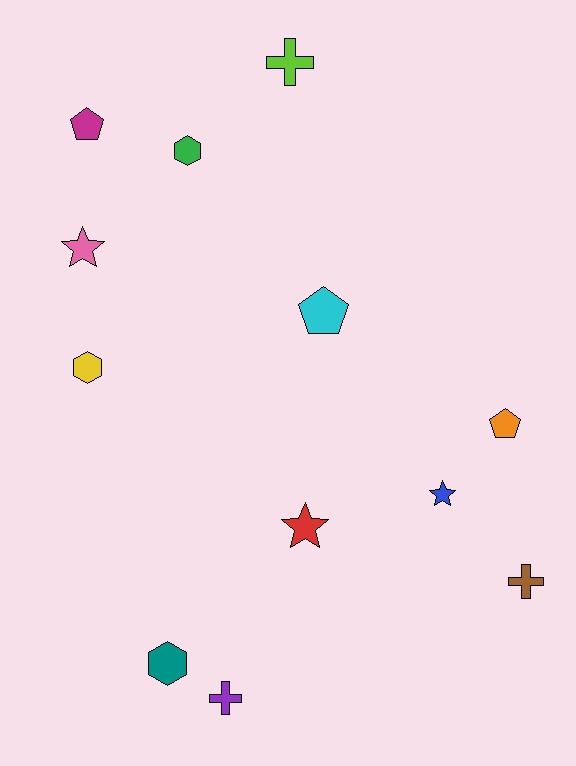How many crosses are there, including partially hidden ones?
There are 3 crosses.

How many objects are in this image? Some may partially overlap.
There are 12 objects.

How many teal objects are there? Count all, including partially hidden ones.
There is 1 teal object.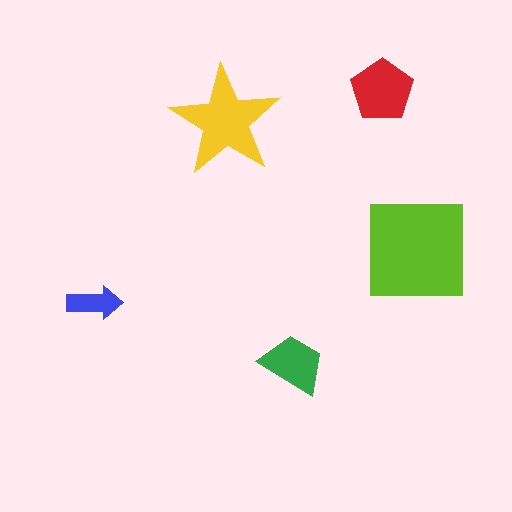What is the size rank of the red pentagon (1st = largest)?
3rd.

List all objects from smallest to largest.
The blue arrow, the green trapezoid, the red pentagon, the yellow star, the lime square.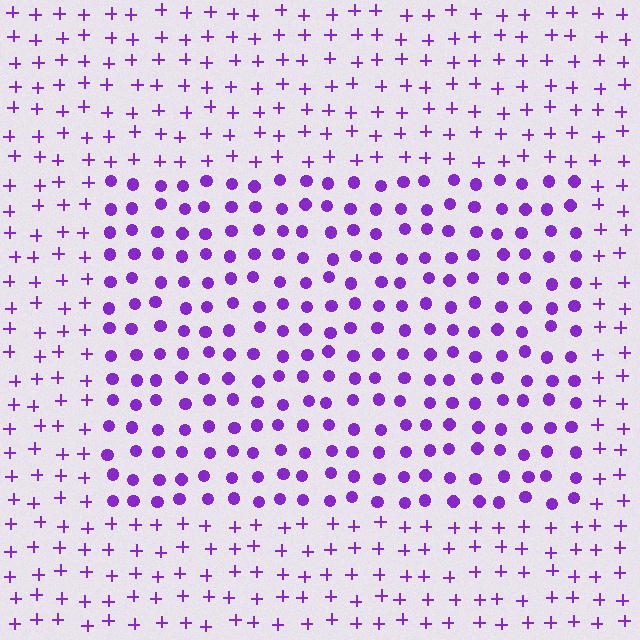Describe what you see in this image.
The image is filled with small purple elements arranged in a uniform grid. A rectangle-shaped region contains circles, while the surrounding area contains plus signs. The boundary is defined purely by the change in element shape.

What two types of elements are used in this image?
The image uses circles inside the rectangle region and plus signs outside it.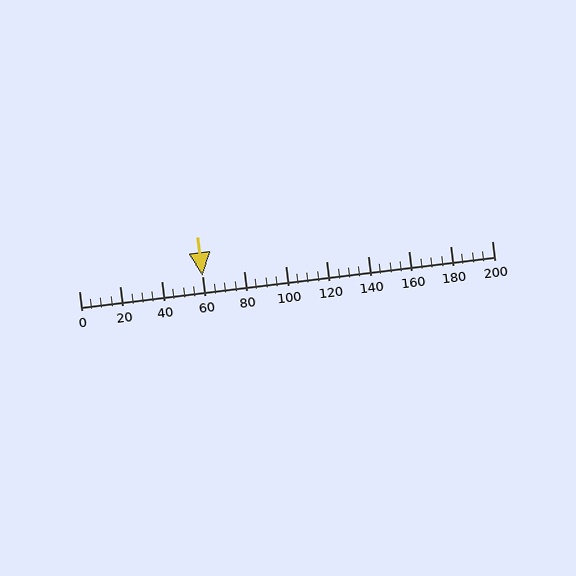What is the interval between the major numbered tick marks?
The major tick marks are spaced 20 units apart.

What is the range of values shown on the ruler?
The ruler shows values from 0 to 200.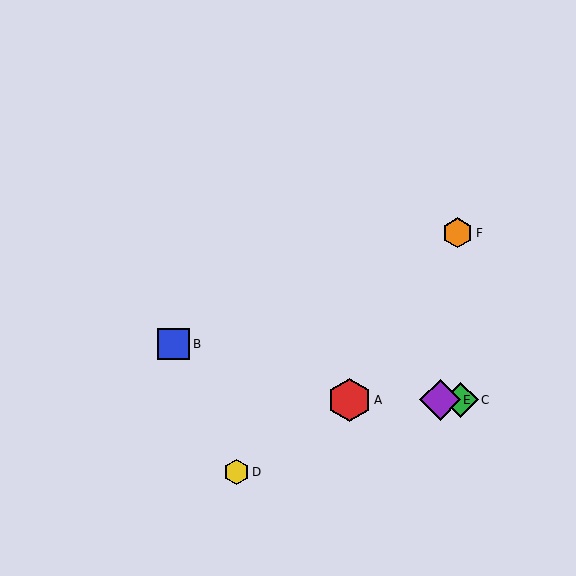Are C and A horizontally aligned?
Yes, both are at y≈400.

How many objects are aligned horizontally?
3 objects (A, C, E) are aligned horizontally.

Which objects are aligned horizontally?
Objects A, C, E are aligned horizontally.